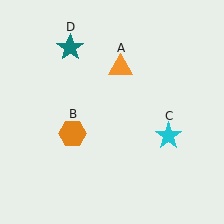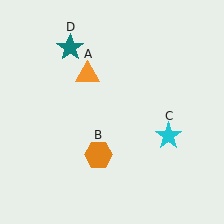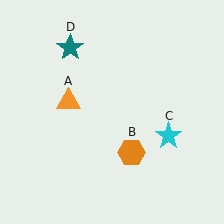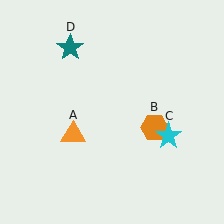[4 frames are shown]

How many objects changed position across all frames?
2 objects changed position: orange triangle (object A), orange hexagon (object B).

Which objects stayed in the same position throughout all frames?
Cyan star (object C) and teal star (object D) remained stationary.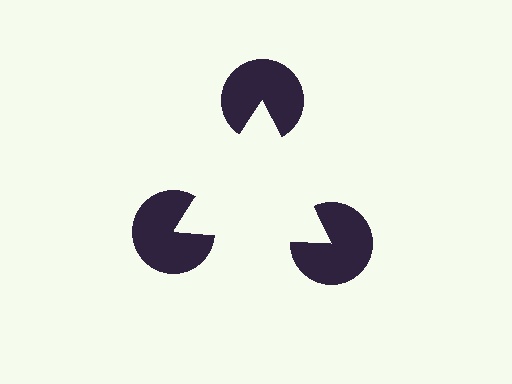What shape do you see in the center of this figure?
An illusory triangle — its edges are inferred from the aligned wedge cuts in the pac-man discs, not physically drawn.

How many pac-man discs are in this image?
There are 3 — one at each vertex of the illusory triangle.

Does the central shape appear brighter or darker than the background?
It typically appears slightly brighter than the background, even though no actual brightness change is drawn.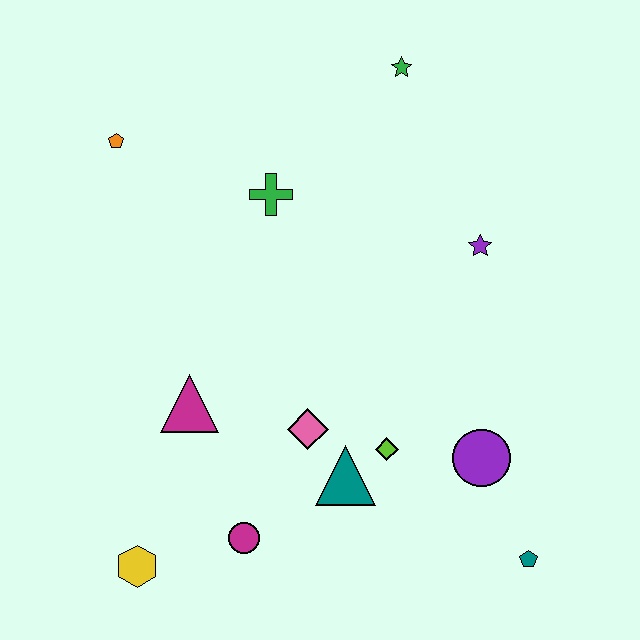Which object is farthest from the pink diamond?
The green star is farthest from the pink diamond.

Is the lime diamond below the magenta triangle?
Yes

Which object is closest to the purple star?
The green star is closest to the purple star.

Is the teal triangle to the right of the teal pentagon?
No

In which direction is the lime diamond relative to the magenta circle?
The lime diamond is to the right of the magenta circle.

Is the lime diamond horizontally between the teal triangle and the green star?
Yes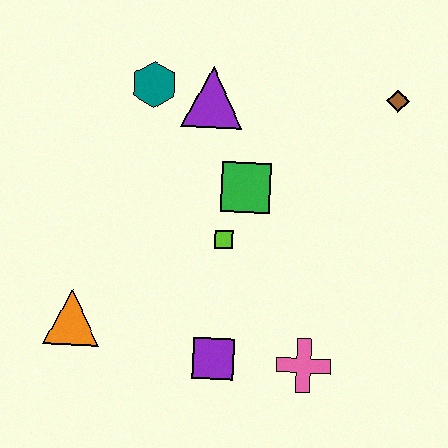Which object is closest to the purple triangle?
The teal hexagon is closest to the purple triangle.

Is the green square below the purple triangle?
Yes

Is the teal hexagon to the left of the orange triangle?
No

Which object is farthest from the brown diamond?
The orange triangle is farthest from the brown diamond.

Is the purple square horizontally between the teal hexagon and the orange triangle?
No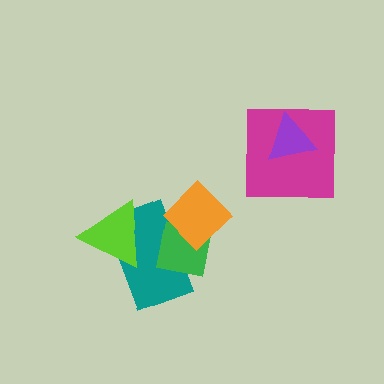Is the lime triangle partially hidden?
No, no other shape covers it.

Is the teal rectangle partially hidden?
Yes, it is partially covered by another shape.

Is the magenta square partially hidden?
Yes, it is partially covered by another shape.